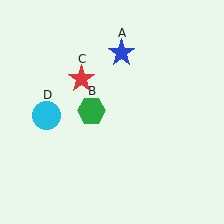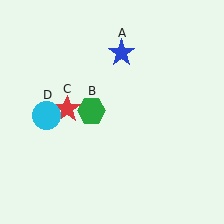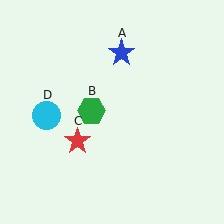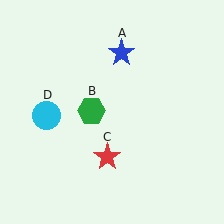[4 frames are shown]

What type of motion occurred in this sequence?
The red star (object C) rotated counterclockwise around the center of the scene.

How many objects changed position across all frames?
1 object changed position: red star (object C).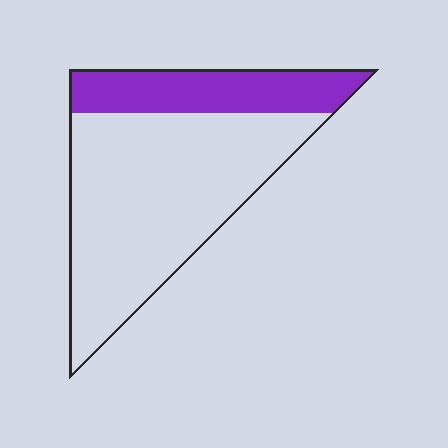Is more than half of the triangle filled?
No.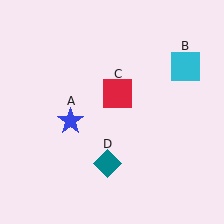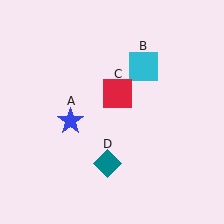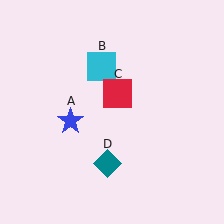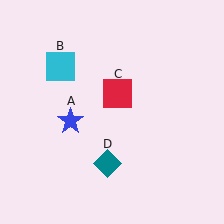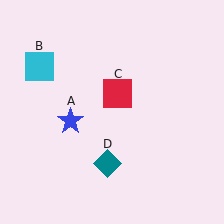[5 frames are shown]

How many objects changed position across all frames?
1 object changed position: cyan square (object B).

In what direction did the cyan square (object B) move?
The cyan square (object B) moved left.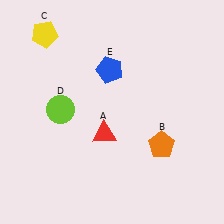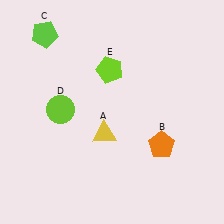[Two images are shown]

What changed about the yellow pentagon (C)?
In Image 1, C is yellow. In Image 2, it changed to lime.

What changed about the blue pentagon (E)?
In Image 1, E is blue. In Image 2, it changed to lime.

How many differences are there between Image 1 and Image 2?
There are 3 differences between the two images.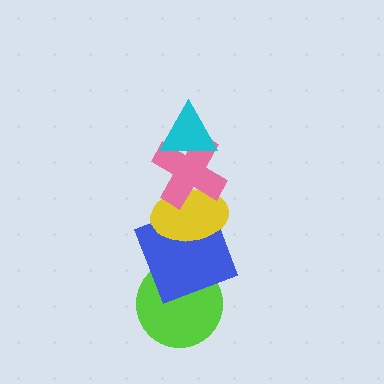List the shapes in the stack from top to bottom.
From top to bottom: the cyan triangle, the pink cross, the yellow ellipse, the blue square, the lime circle.